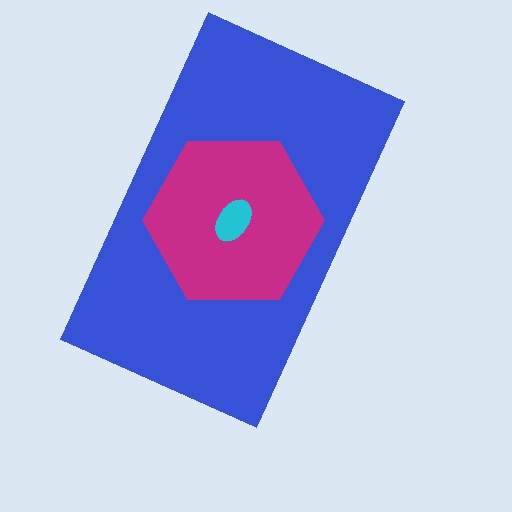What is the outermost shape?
The blue rectangle.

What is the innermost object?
The cyan ellipse.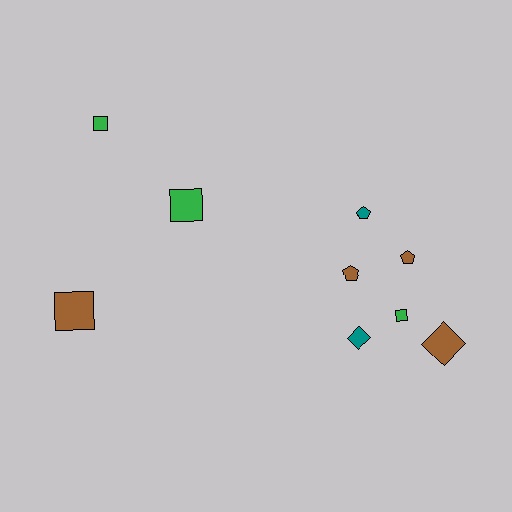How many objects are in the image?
There are 9 objects.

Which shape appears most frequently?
Square, with 4 objects.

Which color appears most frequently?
Brown, with 4 objects.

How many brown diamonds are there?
There is 1 brown diamond.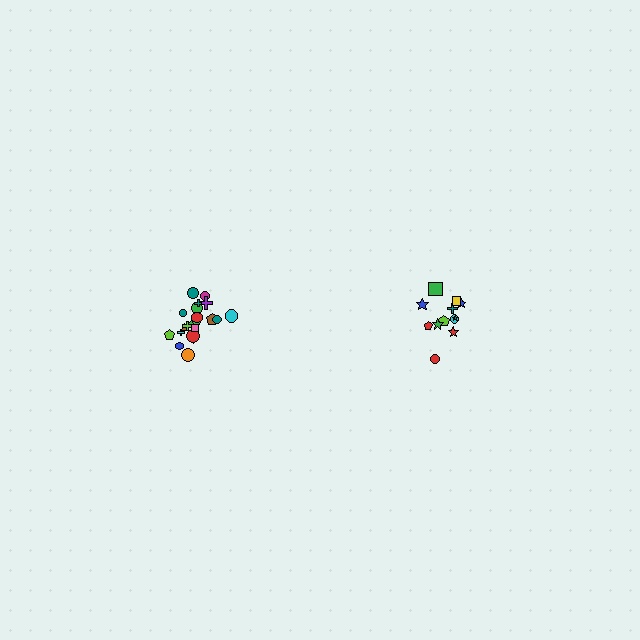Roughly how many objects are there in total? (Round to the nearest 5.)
Roughly 35 objects in total.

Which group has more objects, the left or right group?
The left group.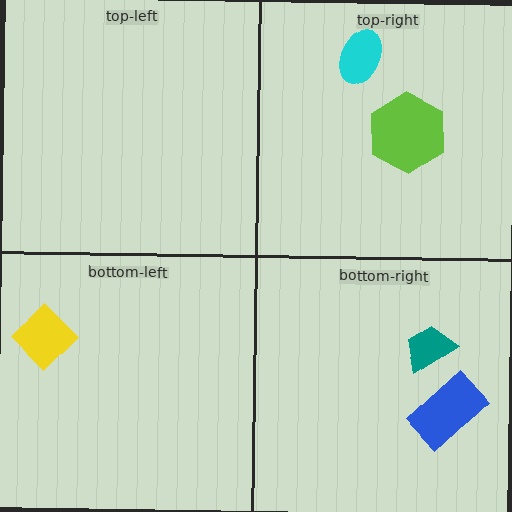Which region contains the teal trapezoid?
The bottom-right region.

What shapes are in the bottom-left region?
The yellow diamond.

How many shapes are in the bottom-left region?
1.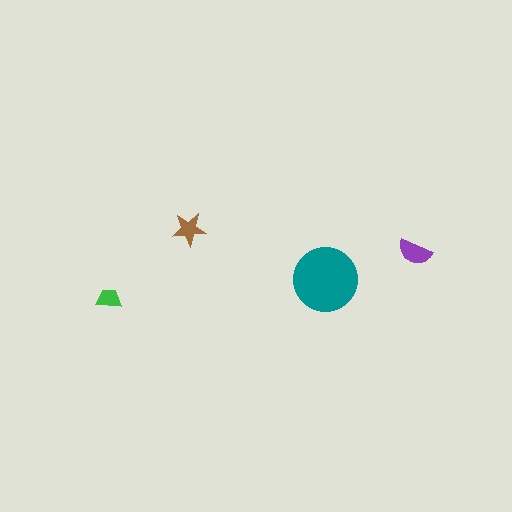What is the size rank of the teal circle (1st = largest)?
1st.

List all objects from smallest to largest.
The green trapezoid, the brown star, the purple semicircle, the teal circle.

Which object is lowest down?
The green trapezoid is bottommost.